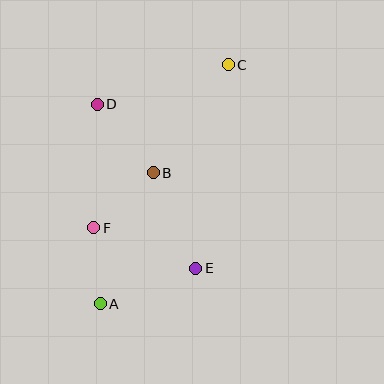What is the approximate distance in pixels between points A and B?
The distance between A and B is approximately 141 pixels.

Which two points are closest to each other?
Points A and F are closest to each other.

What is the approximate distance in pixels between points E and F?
The distance between E and F is approximately 110 pixels.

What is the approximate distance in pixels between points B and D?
The distance between B and D is approximately 89 pixels.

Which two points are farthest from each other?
Points A and C are farthest from each other.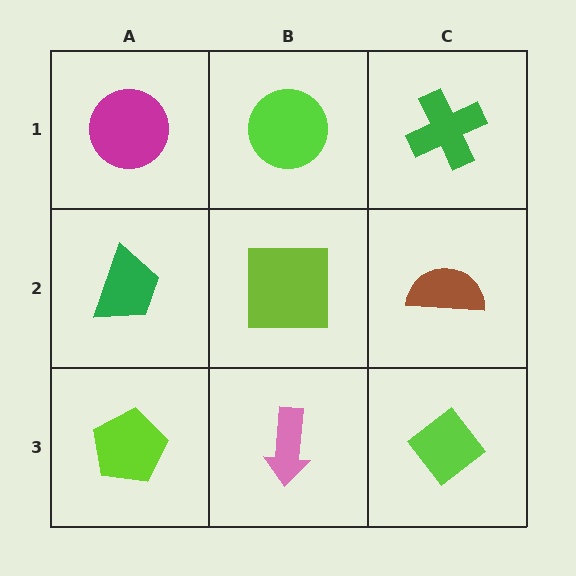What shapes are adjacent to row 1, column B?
A lime square (row 2, column B), a magenta circle (row 1, column A), a green cross (row 1, column C).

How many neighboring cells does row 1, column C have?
2.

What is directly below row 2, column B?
A pink arrow.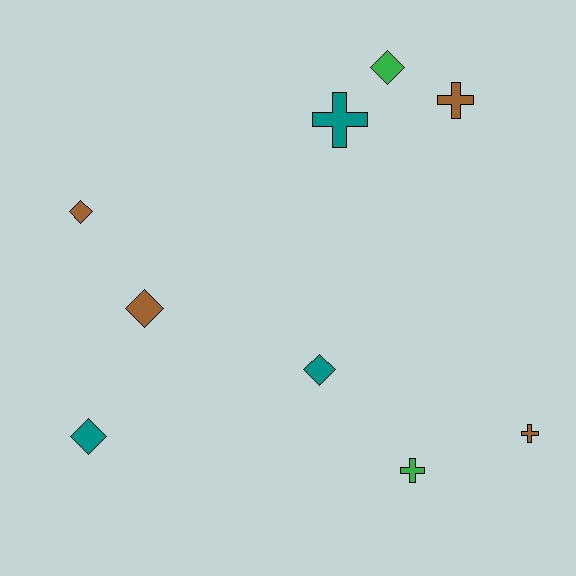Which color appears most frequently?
Brown, with 4 objects.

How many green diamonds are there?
There is 1 green diamond.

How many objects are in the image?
There are 9 objects.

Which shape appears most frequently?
Diamond, with 5 objects.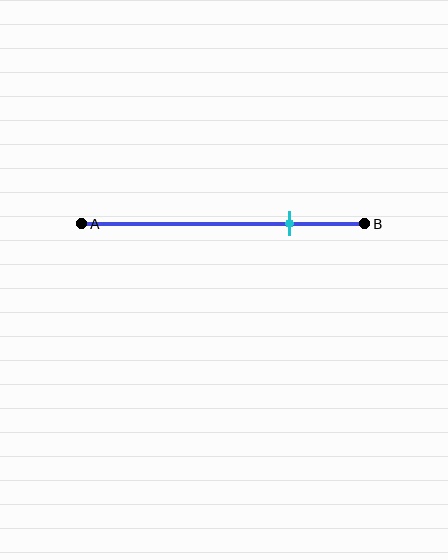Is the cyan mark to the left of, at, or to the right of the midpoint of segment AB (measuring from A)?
The cyan mark is to the right of the midpoint of segment AB.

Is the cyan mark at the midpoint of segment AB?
No, the mark is at about 75% from A, not at the 50% midpoint.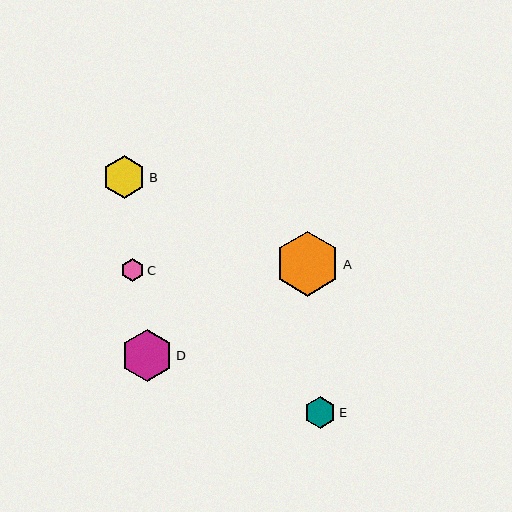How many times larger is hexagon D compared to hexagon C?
Hexagon D is approximately 2.2 times the size of hexagon C.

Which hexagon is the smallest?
Hexagon C is the smallest with a size of approximately 23 pixels.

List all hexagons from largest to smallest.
From largest to smallest: A, D, B, E, C.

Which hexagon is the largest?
Hexagon A is the largest with a size of approximately 65 pixels.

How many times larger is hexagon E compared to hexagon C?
Hexagon E is approximately 1.4 times the size of hexagon C.